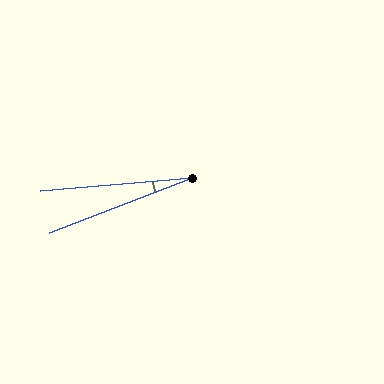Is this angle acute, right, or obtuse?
It is acute.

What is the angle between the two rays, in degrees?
Approximately 16 degrees.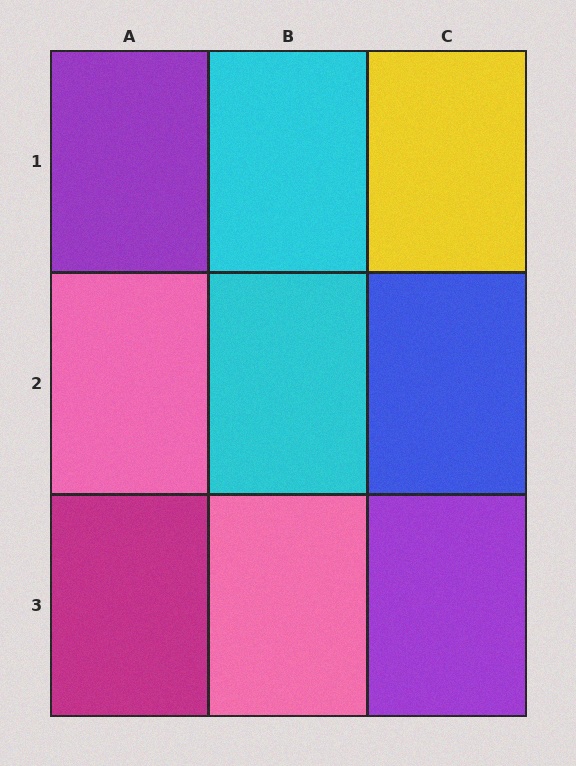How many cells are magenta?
1 cell is magenta.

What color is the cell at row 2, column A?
Pink.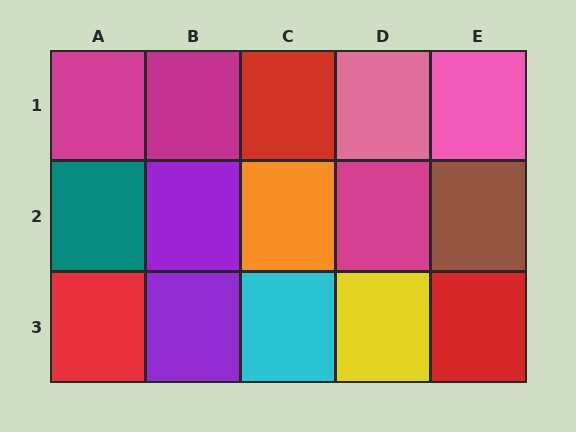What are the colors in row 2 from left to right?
Teal, purple, orange, magenta, brown.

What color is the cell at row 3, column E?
Red.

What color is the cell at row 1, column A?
Magenta.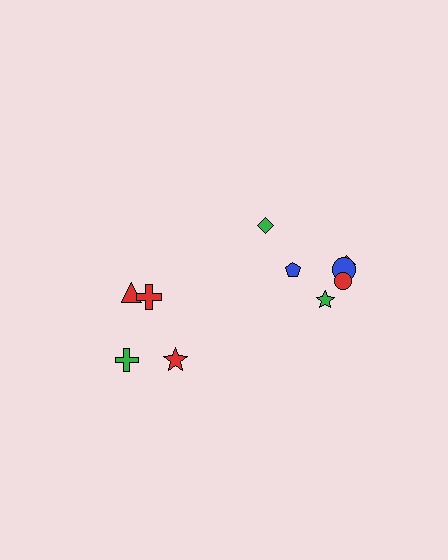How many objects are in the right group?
There are 6 objects.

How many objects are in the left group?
There are 4 objects.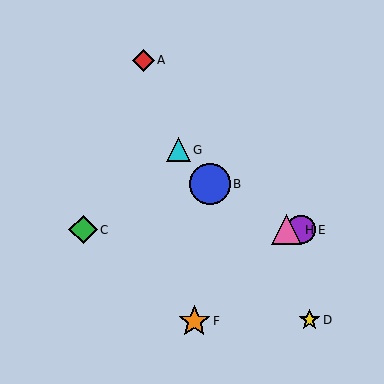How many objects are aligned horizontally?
3 objects (C, E, H) are aligned horizontally.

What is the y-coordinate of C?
Object C is at y≈230.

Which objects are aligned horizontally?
Objects C, E, H are aligned horizontally.